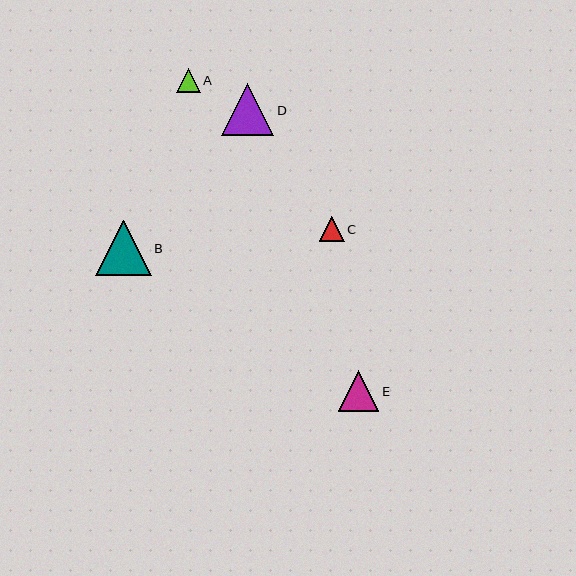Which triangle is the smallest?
Triangle A is the smallest with a size of approximately 24 pixels.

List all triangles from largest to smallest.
From largest to smallest: B, D, E, C, A.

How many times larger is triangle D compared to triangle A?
Triangle D is approximately 2.2 times the size of triangle A.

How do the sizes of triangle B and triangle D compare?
Triangle B and triangle D are approximately the same size.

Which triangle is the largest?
Triangle B is the largest with a size of approximately 56 pixels.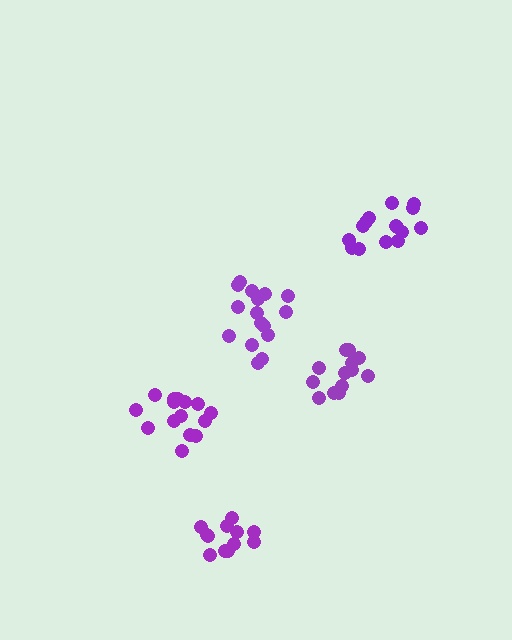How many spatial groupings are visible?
There are 5 spatial groupings.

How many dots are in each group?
Group 1: 12 dots, Group 2: 17 dots, Group 3: 15 dots, Group 4: 15 dots, Group 5: 13 dots (72 total).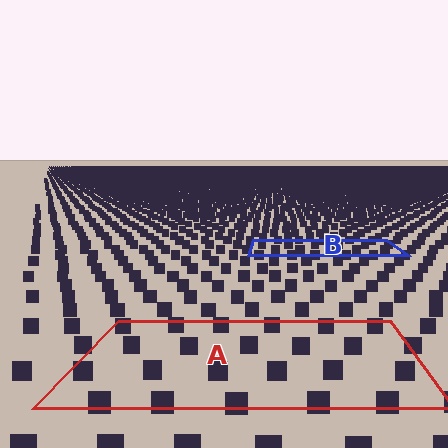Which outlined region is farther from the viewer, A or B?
Region B is farther from the viewer — the texture elements inside it appear smaller and more densely packed.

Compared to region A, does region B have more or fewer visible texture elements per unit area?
Region B has more texture elements per unit area — they are packed more densely because it is farther away.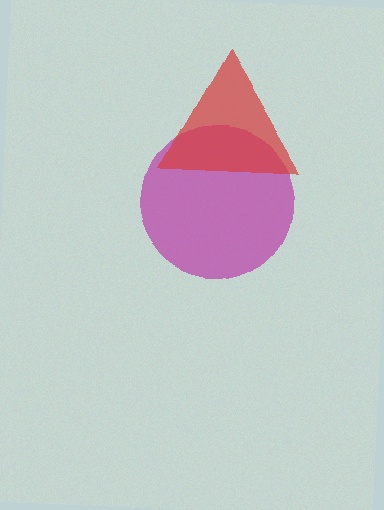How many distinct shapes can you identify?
There are 2 distinct shapes: a magenta circle, a red triangle.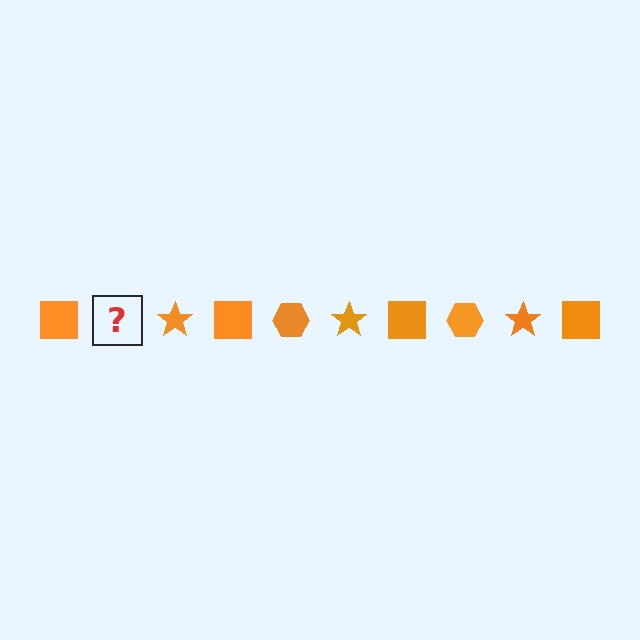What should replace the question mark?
The question mark should be replaced with an orange hexagon.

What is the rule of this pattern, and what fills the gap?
The rule is that the pattern cycles through square, hexagon, star shapes in orange. The gap should be filled with an orange hexagon.